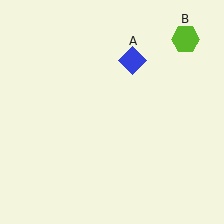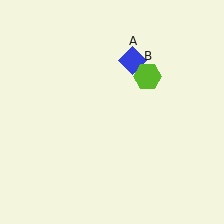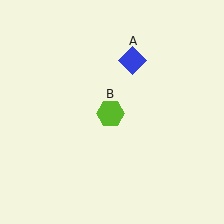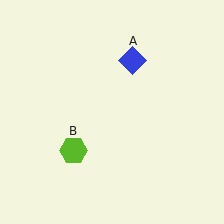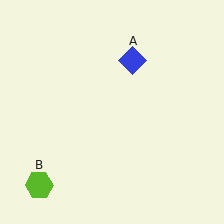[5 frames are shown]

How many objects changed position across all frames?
1 object changed position: lime hexagon (object B).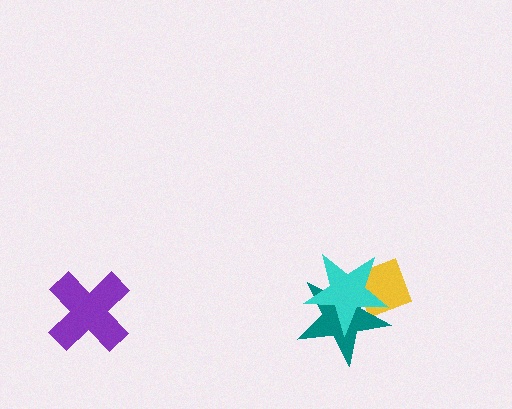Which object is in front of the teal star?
The cyan star is in front of the teal star.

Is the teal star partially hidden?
Yes, it is partially covered by another shape.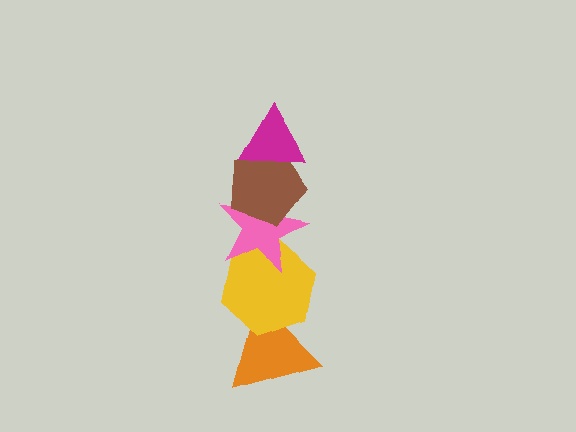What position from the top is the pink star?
The pink star is 3rd from the top.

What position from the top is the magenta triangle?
The magenta triangle is 1st from the top.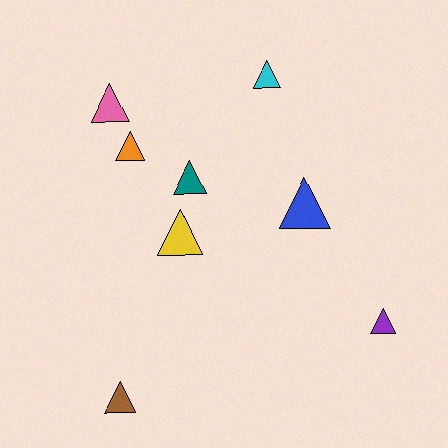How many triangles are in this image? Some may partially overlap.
There are 8 triangles.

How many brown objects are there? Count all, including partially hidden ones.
There is 1 brown object.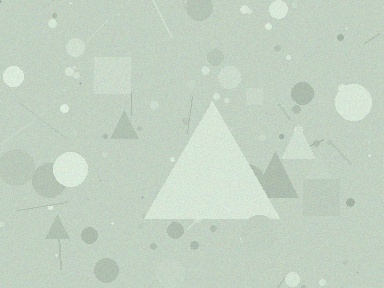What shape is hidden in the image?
A triangle is hidden in the image.